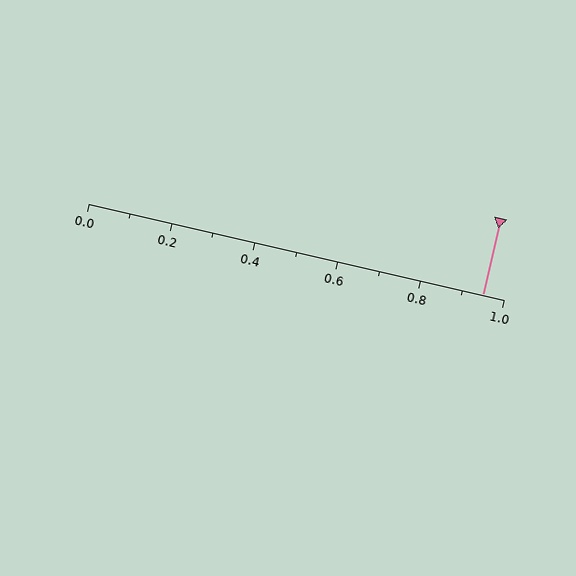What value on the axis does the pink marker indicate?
The marker indicates approximately 0.95.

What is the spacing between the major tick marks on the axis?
The major ticks are spaced 0.2 apart.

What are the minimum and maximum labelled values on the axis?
The axis runs from 0.0 to 1.0.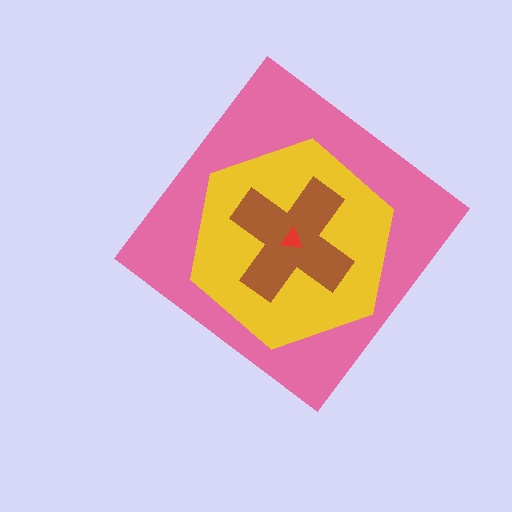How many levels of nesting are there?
4.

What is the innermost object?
The red triangle.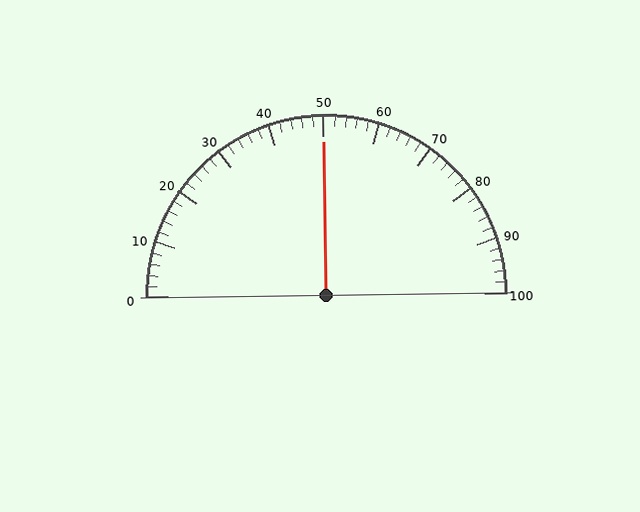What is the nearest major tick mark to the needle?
The nearest major tick mark is 50.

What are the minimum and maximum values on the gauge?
The gauge ranges from 0 to 100.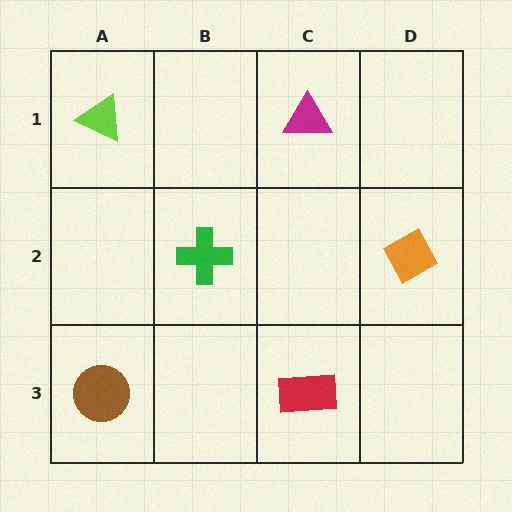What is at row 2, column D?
An orange diamond.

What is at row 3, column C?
A red rectangle.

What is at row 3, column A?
A brown circle.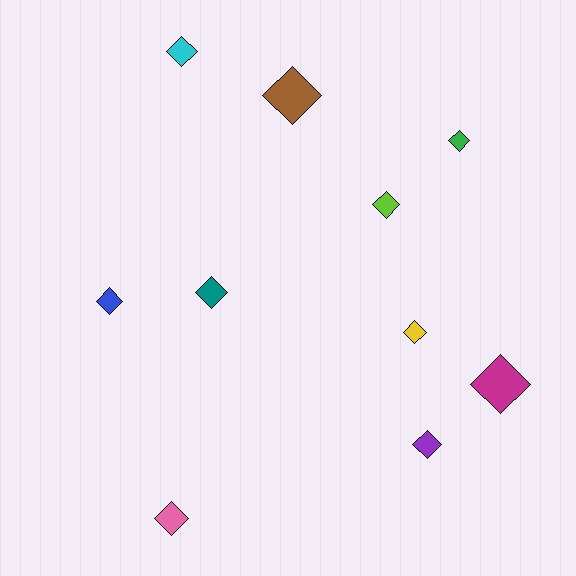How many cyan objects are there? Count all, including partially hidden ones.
There is 1 cyan object.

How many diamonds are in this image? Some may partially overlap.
There are 10 diamonds.